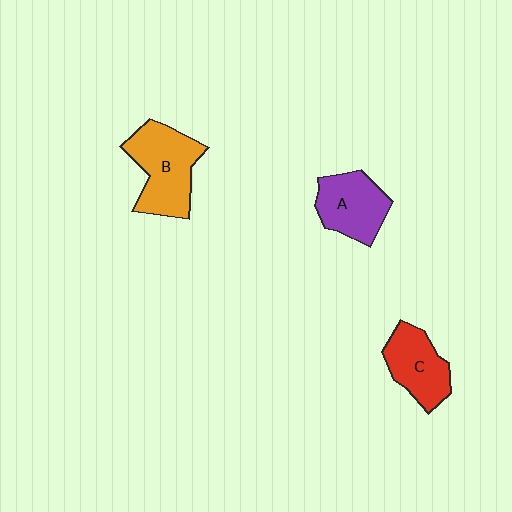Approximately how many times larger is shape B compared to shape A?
Approximately 1.3 times.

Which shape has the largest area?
Shape B (orange).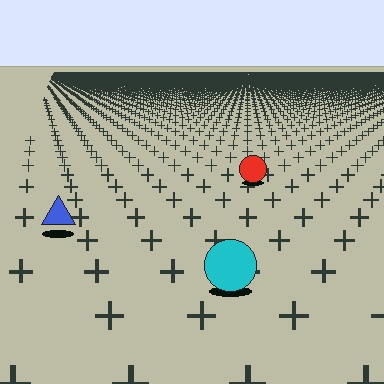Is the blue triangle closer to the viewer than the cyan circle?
No. The cyan circle is closer — you can tell from the texture gradient: the ground texture is coarser near it.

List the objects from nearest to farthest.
From nearest to farthest: the cyan circle, the blue triangle, the red circle.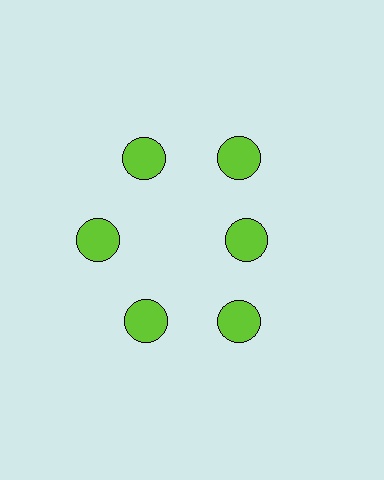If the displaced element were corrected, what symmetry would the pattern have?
It would have 6-fold rotational symmetry — the pattern would map onto itself every 60 degrees.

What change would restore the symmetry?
The symmetry would be restored by moving it outward, back onto the ring so that all 6 circles sit at equal angles and equal distance from the center.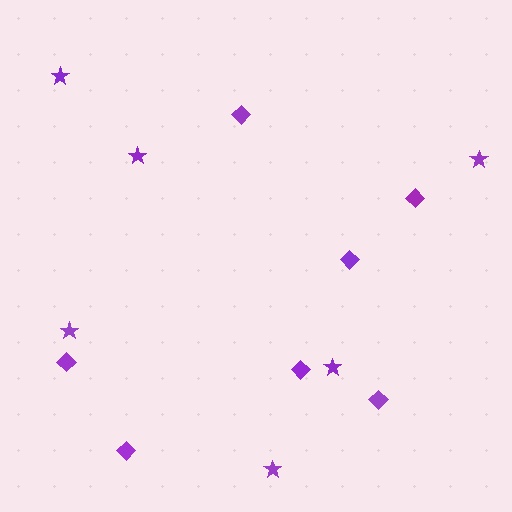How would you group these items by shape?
There are 2 groups: one group of diamonds (7) and one group of stars (6).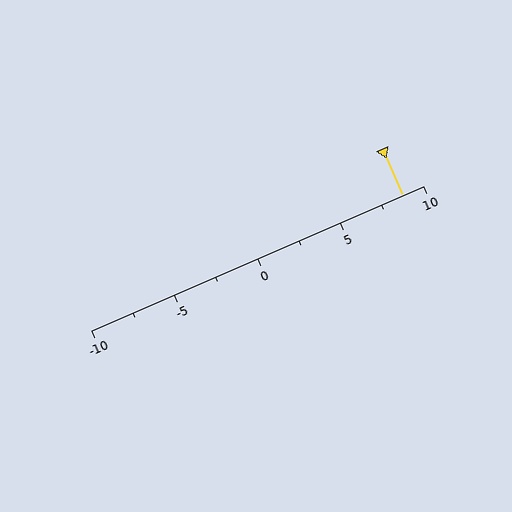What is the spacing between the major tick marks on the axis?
The major ticks are spaced 5 apart.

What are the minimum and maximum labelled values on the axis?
The axis runs from -10 to 10.